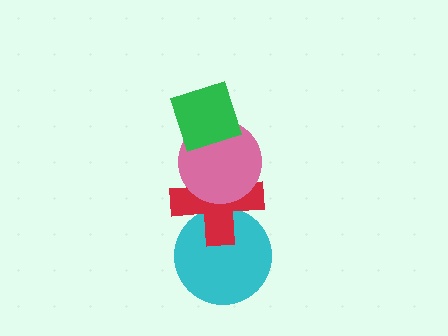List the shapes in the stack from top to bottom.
From top to bottom: the green diamond, the pink circle, the red cross, the cyan circle.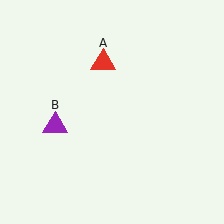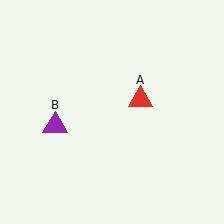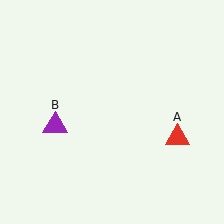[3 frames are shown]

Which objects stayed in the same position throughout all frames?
Purple triangle (object B) remained stationary.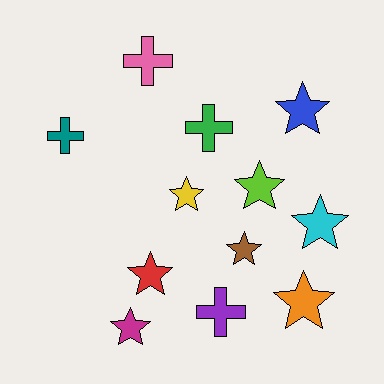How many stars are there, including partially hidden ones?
There are 8 stars.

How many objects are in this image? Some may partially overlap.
There are 12 objects.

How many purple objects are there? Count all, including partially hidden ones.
There is 1 purple object.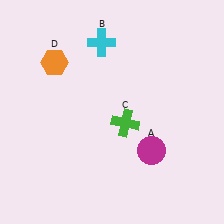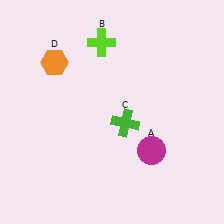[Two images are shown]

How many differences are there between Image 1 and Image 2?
There is 1 difference between the two images.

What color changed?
The cross (B) changed from cyan in Image 1 to lime in Image 2.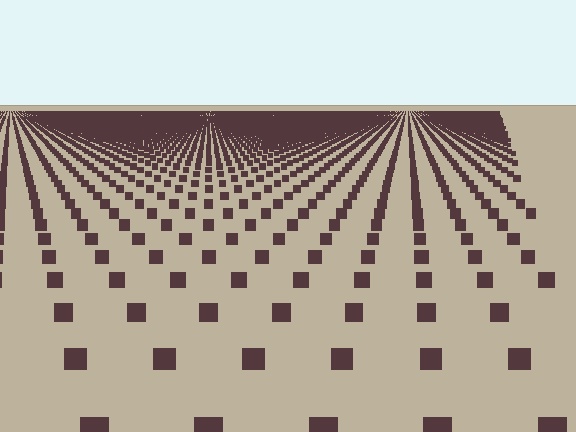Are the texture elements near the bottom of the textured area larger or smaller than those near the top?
Larger. Near the bottom, elements are closer to the viewer and appear at a bigger on-screen size.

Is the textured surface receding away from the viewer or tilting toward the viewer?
The surface is receding away from the viewer. Texture elements get smaller and denser toward the top.